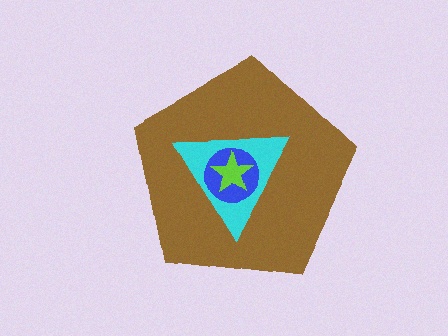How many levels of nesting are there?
4.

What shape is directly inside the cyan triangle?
The blue circle.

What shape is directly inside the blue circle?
The lime star.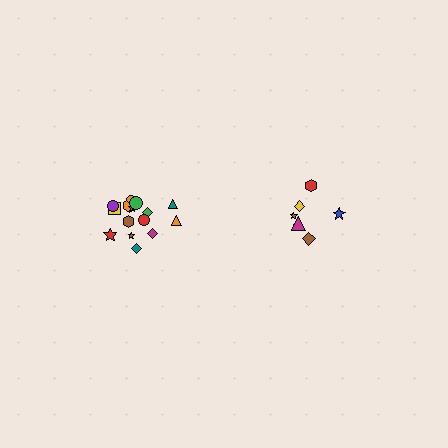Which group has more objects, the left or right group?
The left group.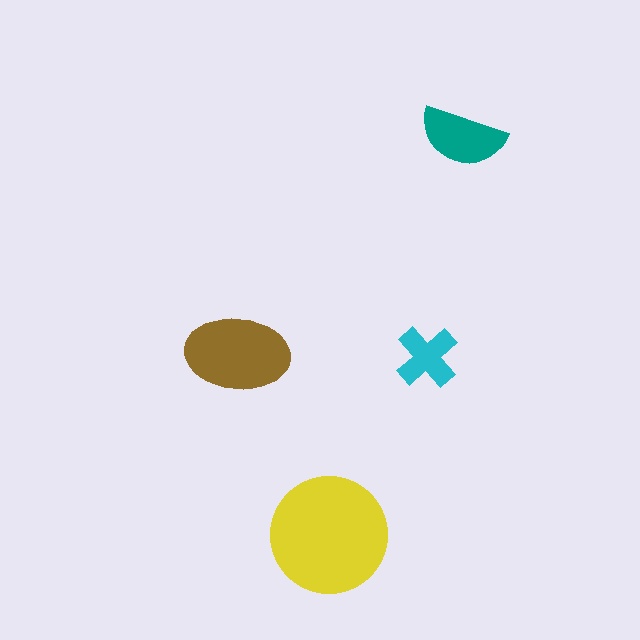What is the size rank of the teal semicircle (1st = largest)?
3rd.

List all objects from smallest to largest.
The cyan cross, the teal semicircle, the brown ellipse, the yellow circle.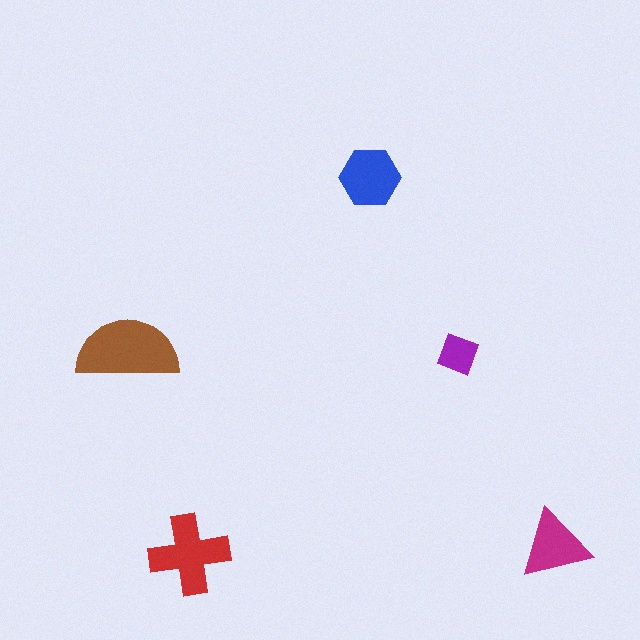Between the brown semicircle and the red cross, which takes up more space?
The brown semicircle.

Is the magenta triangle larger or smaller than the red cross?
Smaller.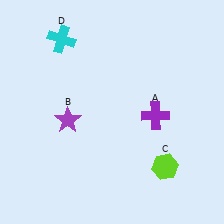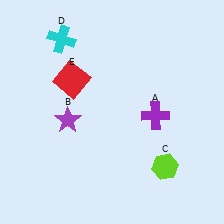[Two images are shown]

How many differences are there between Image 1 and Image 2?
There is 1 difference between the two images.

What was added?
A red square (E) was added in Image 2.